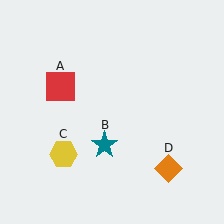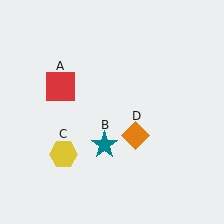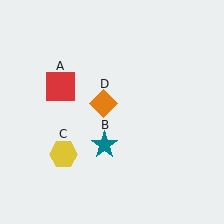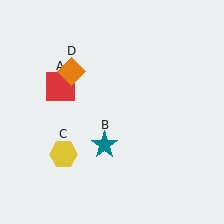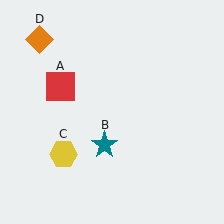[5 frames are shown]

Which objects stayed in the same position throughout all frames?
Red square (object A) and teal star (object B) and yellow hexagon (object C) remained stationary.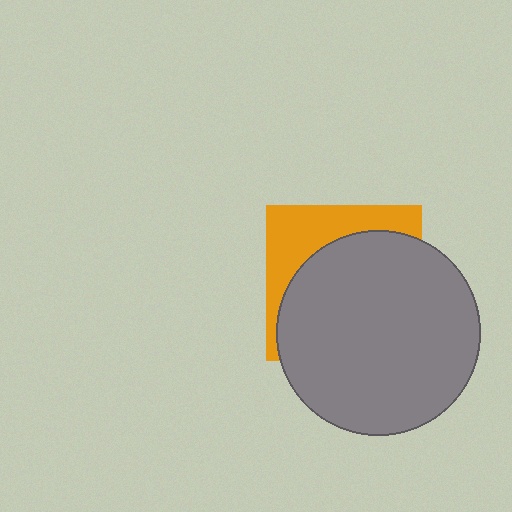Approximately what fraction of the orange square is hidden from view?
Roughly 69% of the orange square is hidden behind the gray circle.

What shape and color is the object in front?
The object in front is a gray circle.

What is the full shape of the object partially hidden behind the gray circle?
The partially hidden object is an orange square.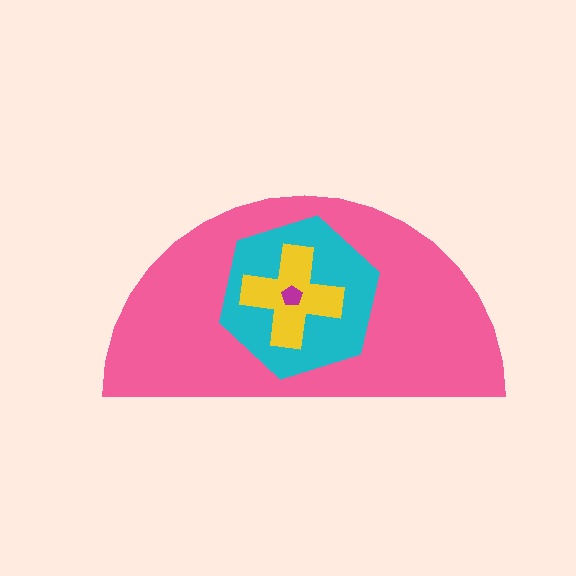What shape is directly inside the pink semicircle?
The cyan hexagon.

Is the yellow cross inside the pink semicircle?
Yes.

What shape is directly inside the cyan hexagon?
The yellow cross.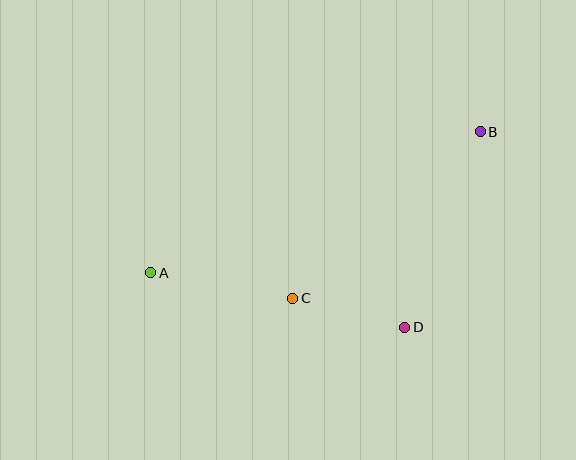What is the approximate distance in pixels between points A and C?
The distance between A and C is approximately 144 pixels.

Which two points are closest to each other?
Points C and D are closest to each other.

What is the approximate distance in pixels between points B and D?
The distance between B and D is approximately 210 pixels.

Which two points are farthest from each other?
Points A and B are farthest from each other.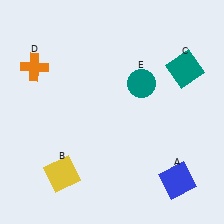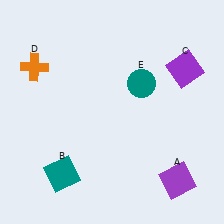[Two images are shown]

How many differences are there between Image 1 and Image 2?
There are 3 differences between the two images.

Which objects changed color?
A changed from blue to purple. B changed from yellow to teal. C changed from teal to purple.